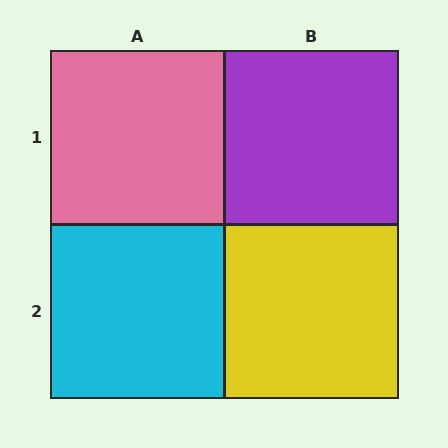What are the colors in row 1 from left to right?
Pink, purple.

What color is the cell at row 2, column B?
Yellow.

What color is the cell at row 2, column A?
Cyan.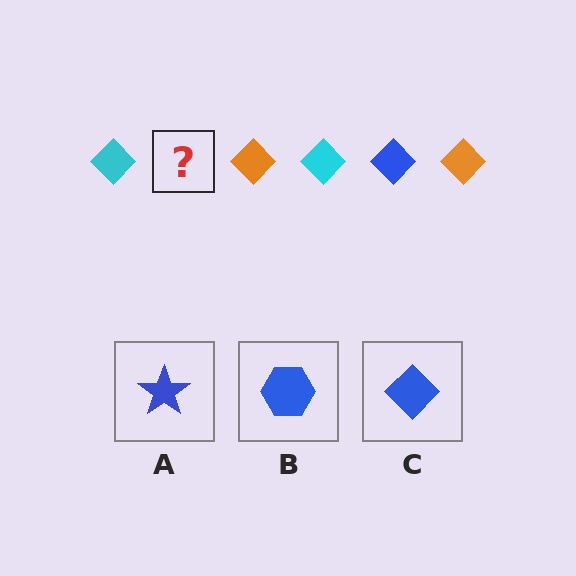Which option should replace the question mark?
Option C.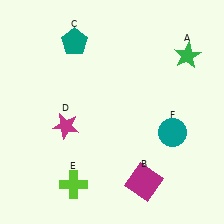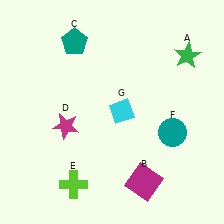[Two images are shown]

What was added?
A cyan diamond (G) was added in Image 2.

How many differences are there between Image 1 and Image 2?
There is 1 difference between the two images.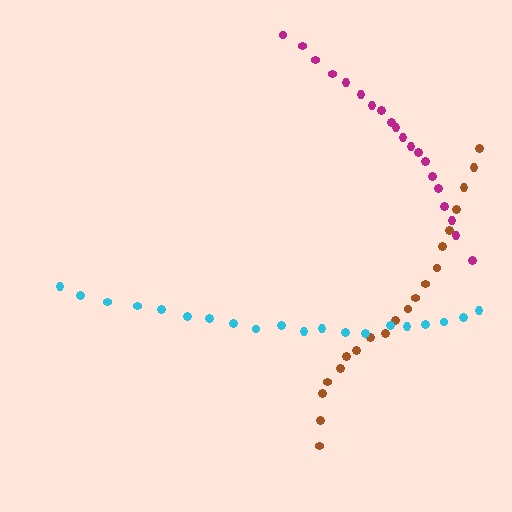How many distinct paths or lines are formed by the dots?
There are 3 distinct paths.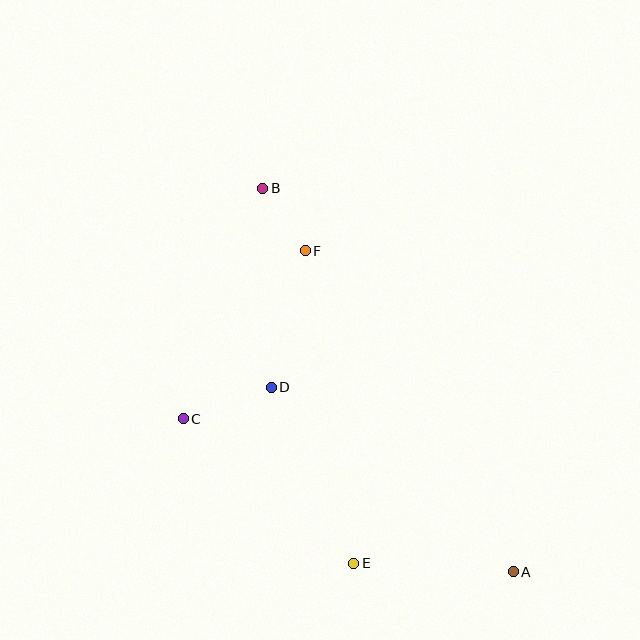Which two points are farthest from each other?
Points A and B are farthest from each other.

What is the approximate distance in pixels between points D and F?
The distance between D and F is approximately 140 pixels.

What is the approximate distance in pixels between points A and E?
The distance between A and E is approximately 160 pixels.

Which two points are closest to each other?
Points B and F are closest to each other.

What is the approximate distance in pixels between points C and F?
The distance between C and F is approximately 208 pixels.